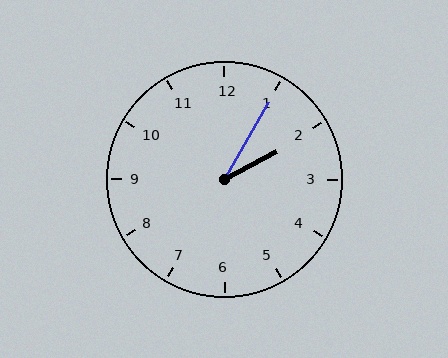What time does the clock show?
2:05.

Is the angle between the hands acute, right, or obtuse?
It is acute.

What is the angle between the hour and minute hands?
Approximately 32 degrees.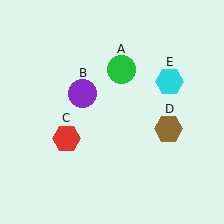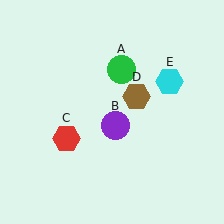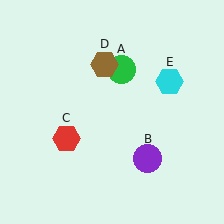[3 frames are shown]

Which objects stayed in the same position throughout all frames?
Green circle (object A) and red hexagon (object C) and cyan hexagon (object E) remained stationary.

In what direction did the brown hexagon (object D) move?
The brown hexagon (object D) moved up and to the left.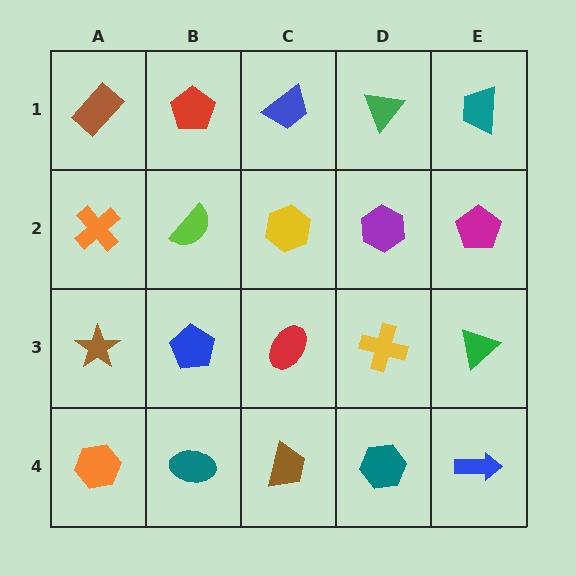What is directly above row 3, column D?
A purple hexagon.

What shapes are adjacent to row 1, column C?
A yellow hexagon (row 2, column C), a red pentagon (row 1, column B), a green triangle (row 1, column D).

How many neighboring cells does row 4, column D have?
3.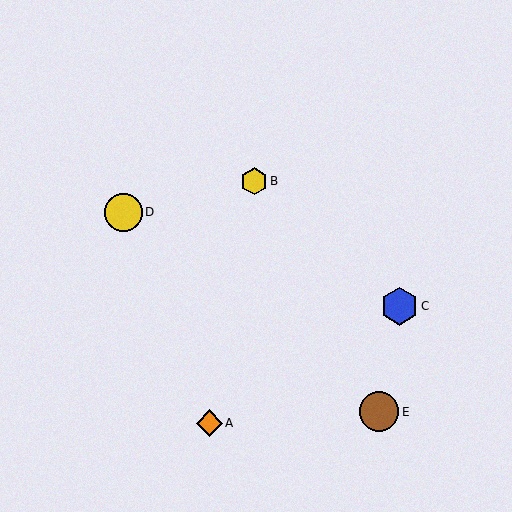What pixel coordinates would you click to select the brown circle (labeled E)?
Click at (379, 412) to select the brown circle E.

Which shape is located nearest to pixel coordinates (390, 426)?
The brown circle (labeled E) at (379, 412) is nearest to that location.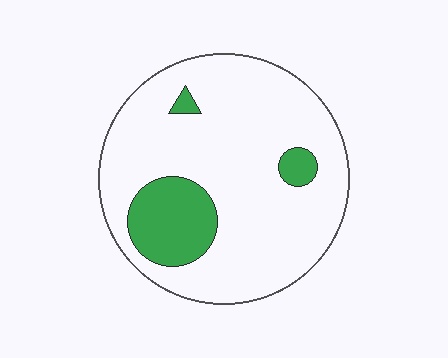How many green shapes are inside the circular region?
3.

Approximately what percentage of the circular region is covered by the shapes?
Approximately 15%.